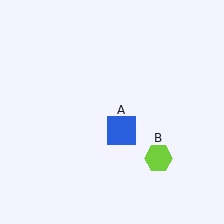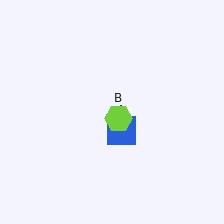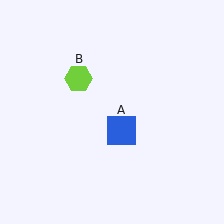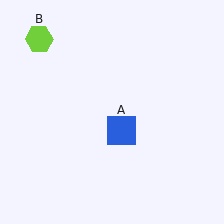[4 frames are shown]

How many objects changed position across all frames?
1 object changed position: lime hexagon (object B).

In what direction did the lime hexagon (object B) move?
The lime hexagon (object B) moved up and to the left.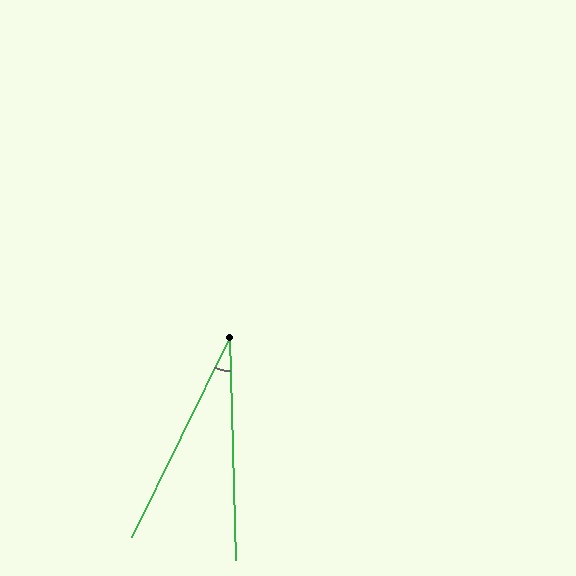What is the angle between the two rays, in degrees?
Approximately 28 degrees.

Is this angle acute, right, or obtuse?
It is acute.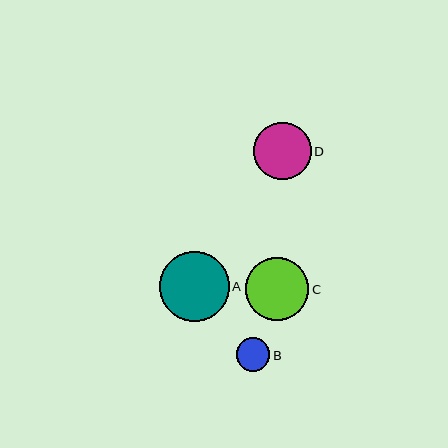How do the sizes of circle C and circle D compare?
Circle C and circle D are approximately the same size.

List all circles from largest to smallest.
From largest to smallest: A, C, D, B.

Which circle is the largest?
Circle A is the largest with a size of approximately 70 pixels.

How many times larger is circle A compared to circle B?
Circle A is approximately 2.1 times the size of circle B.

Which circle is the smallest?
Circle B is the smallest with a size of approximately 33 pixels.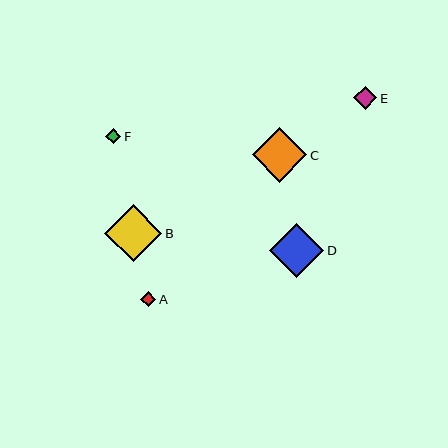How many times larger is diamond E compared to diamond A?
Diamond E is approximately 1.6 times the size of diamond A.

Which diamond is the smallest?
Diamond F is the smallest with a size of approximately 15 pixels.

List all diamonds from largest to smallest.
From largest to smallest: B, D, C, E, A, F.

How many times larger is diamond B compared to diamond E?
Diamond B is approximately 2.4 times the size of diamond E.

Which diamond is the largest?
Diamond B is the largest with a size of approximately 57 pixels.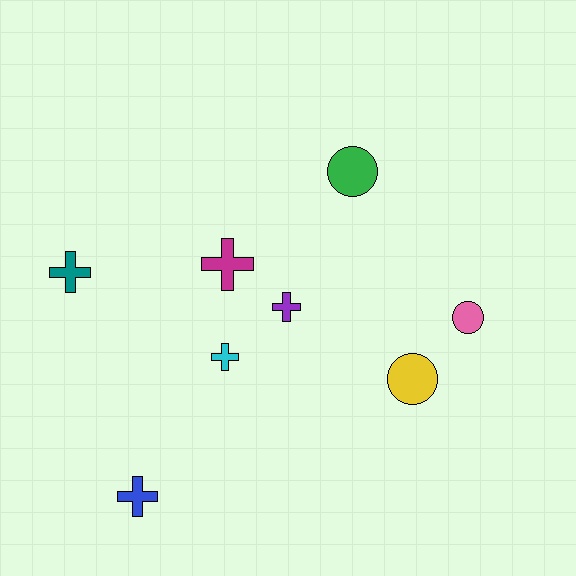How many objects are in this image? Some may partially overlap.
There are 8 objects.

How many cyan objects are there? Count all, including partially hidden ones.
There is 1 cyan object.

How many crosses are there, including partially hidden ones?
There are 5 crosses.